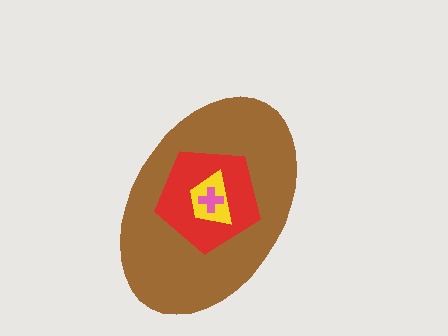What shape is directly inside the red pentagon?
The yellow trapezoid.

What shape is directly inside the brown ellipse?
The red pentagon.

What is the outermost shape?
The brown ellipse.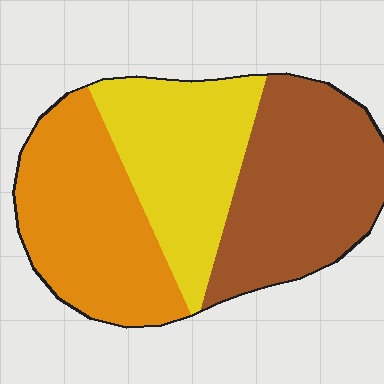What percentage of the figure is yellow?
Yellow takes up about one third (1/3) of the figure.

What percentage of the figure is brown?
Brown covers roughly 35% of the figure.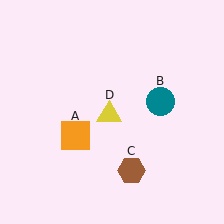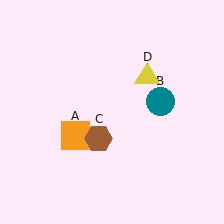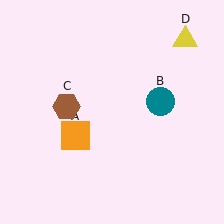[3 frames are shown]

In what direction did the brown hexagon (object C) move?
The brown hexagon (object C) moved up and to the left.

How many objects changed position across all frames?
2 objects changed position: brown hexagon (object C), yellow triangle (object D).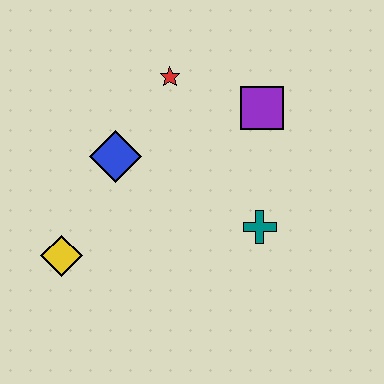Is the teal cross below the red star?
Yes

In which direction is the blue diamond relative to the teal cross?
The blue diamond is to the left of the teal cross.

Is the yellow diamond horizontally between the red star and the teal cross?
No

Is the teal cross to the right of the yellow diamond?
Yes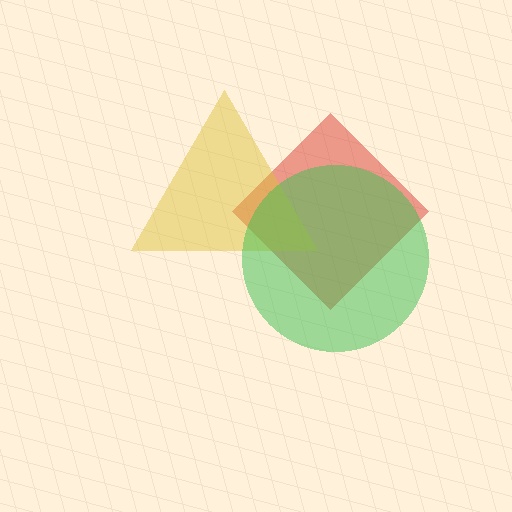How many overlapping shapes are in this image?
There are 3 overlapping shapes in the image.